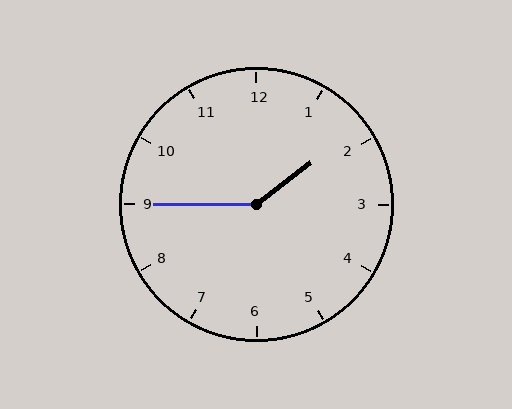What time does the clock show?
1:45.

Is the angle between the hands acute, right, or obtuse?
It is obtuse.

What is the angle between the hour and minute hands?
Approximately 142 degrees.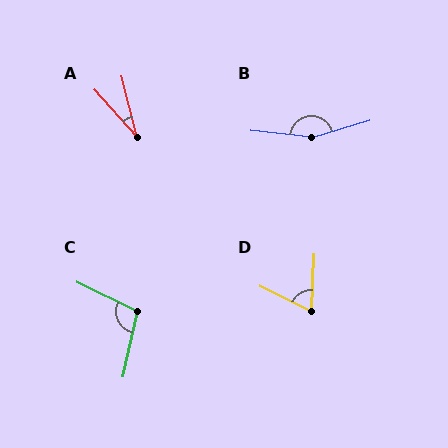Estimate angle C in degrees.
Approximately 103 degrees.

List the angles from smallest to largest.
A (28°), D (66°), C (103°), B (157°).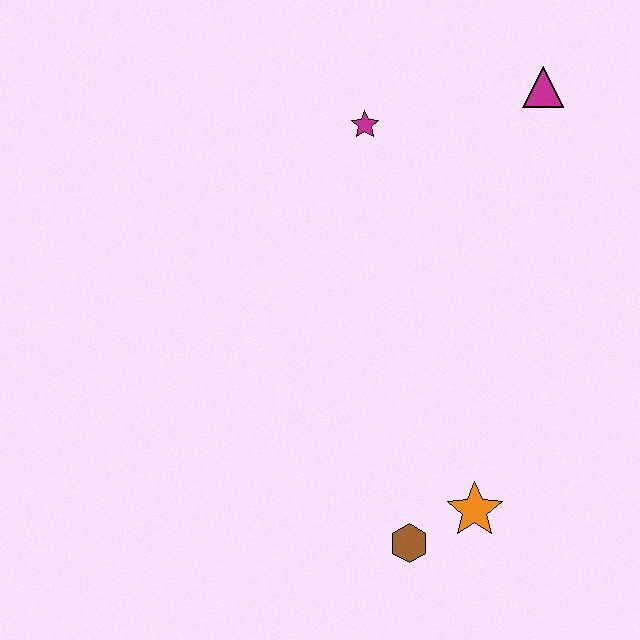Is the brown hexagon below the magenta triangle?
Yes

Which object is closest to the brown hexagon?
The orange star is closest to the brown hexagon.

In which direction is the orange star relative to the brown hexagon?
The orange star is to the right of the brown hexagon.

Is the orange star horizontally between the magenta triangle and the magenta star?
Yes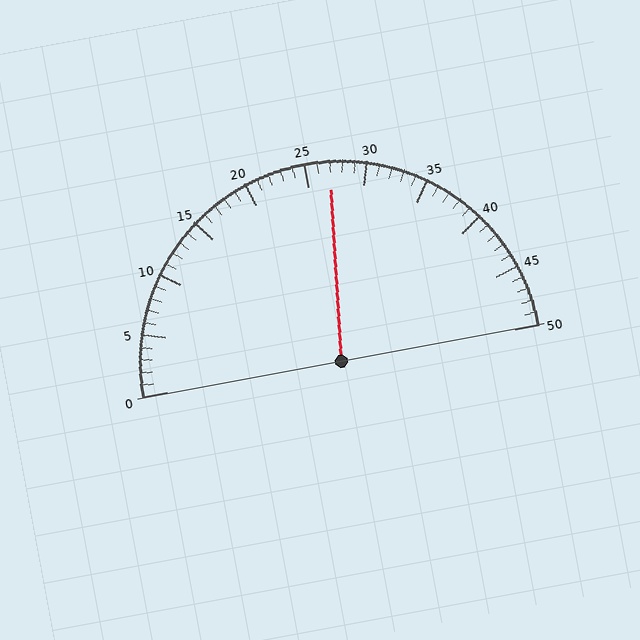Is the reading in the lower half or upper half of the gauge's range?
The reading is in the upper half of the range (0 to 50).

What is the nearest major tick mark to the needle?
The nearest major tick mark is 25.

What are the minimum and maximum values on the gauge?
The gauge ranges from 0 to 50.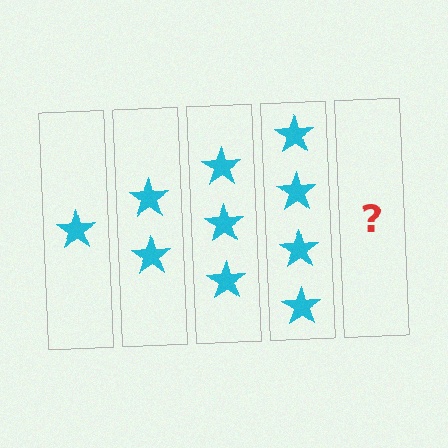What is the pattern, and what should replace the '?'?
The pattern is that each step adds one more star. The '?' should be 5 stars.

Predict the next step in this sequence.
The next step is 5 stars.